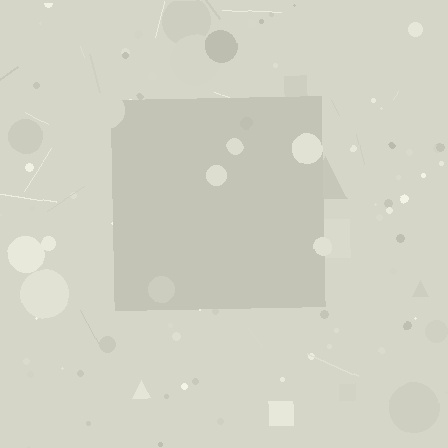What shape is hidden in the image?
A square is hidden in the image.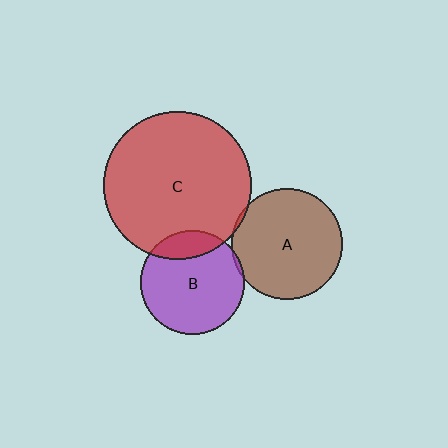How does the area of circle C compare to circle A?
Approximately 1.8 times.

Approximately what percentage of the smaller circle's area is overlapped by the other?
Approximately 5%.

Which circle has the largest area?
Circle C (red).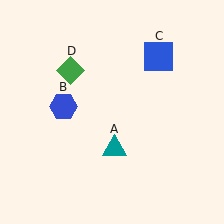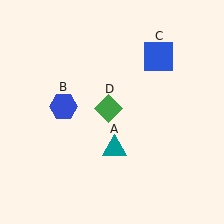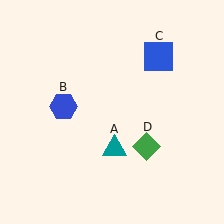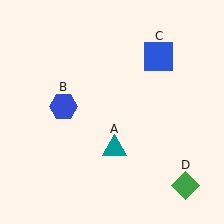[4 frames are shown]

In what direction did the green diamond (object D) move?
The green diamond (object D) moved down and to the right.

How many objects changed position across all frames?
1 object changed position: green diamond (object D).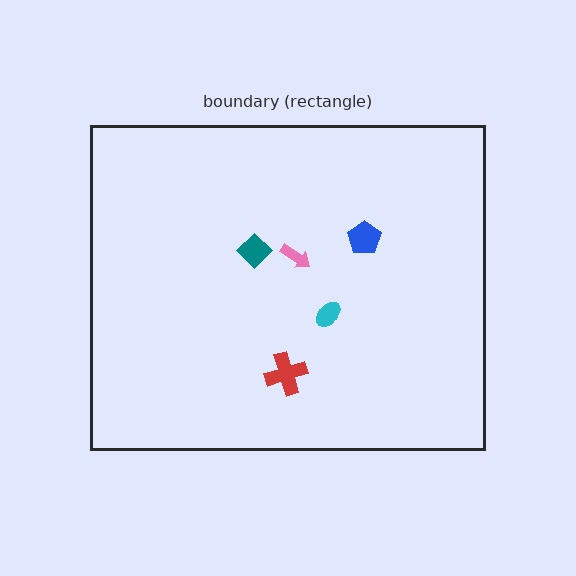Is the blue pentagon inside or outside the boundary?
Inside.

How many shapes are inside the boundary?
5 inside, 0 outside.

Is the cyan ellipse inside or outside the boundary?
Inside.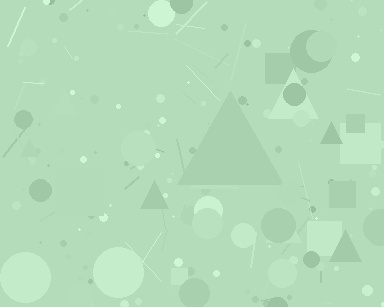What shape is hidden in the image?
A triangle is hidden in the image.